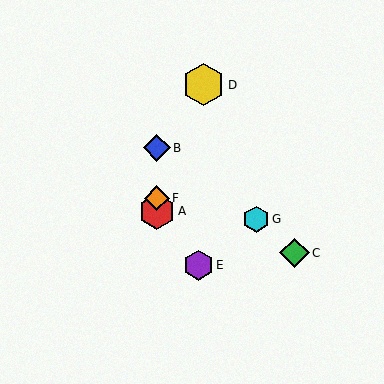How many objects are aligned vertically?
3 objects (A, B, F) are aligned vertically.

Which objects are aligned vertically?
Objects A, B, F are aligned vertically.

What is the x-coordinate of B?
Object B is at x≈157.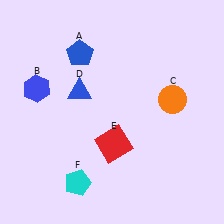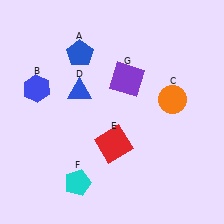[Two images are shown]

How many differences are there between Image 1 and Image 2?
There is 1 difference between the two images.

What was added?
A purple square (G) was added in Image 2.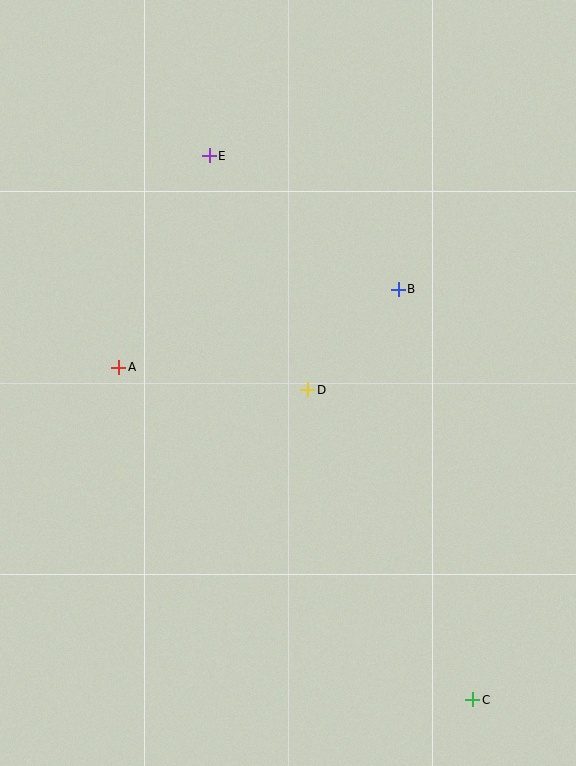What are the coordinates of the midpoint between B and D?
The midpoint between B and D is at (353, 339).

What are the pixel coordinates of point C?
Point C is at (473, 700).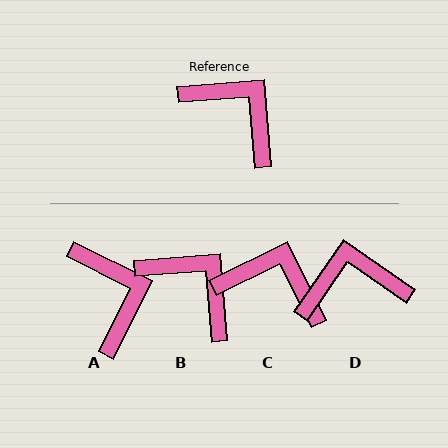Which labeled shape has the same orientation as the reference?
B.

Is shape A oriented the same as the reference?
No, it is off by about 31 degrees.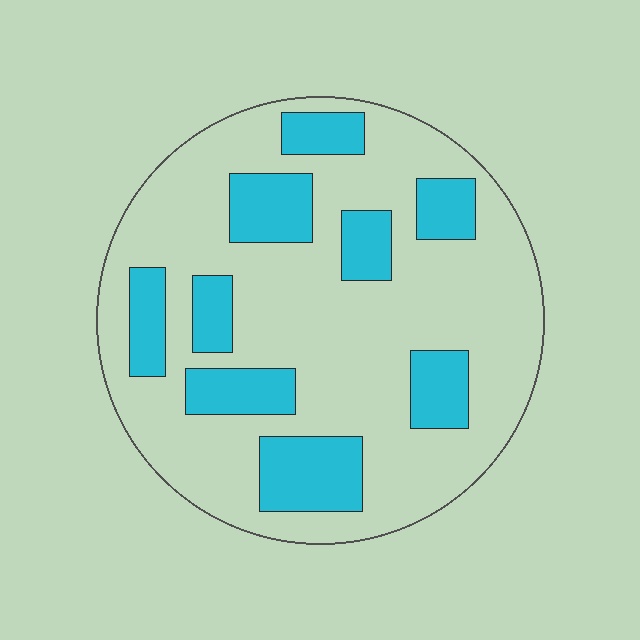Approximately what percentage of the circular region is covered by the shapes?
Approximately 25%.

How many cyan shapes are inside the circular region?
9.